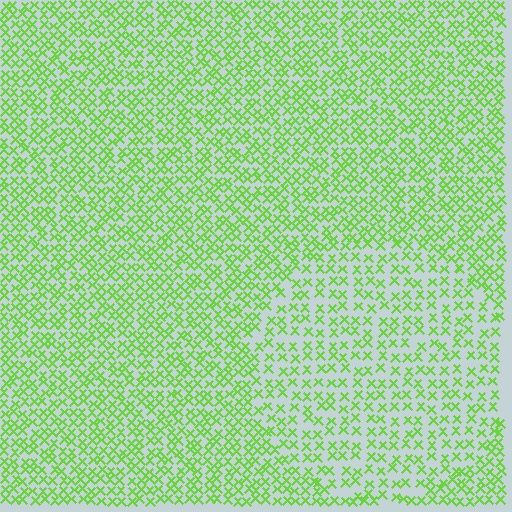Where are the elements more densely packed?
The elements are more densely packed outside the circle boundary.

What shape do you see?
I see a circle.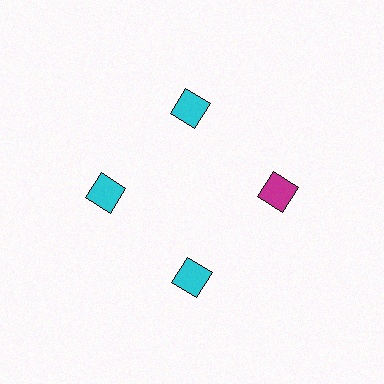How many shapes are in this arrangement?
There are 4 shapes arranged in a ring pattern.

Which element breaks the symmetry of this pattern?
The magenta diamond at roughly the 3 o'clock position breaks the symmetry. All other shapes are cyan diamonds.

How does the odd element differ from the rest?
It has a different color: magenta instead of cyan.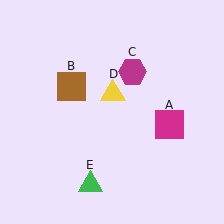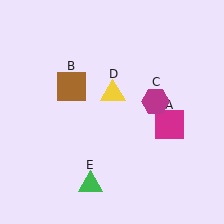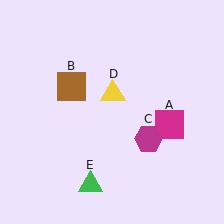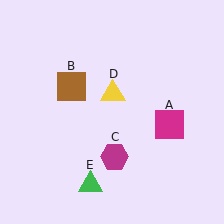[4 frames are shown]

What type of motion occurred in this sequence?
The magenta hexagon (object C) rotated clockwise around the center of the scene.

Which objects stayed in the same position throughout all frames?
Magenta square (object A) and brown square (object B) and yellow triangle (object D) and green triangle (object E) remained stationary.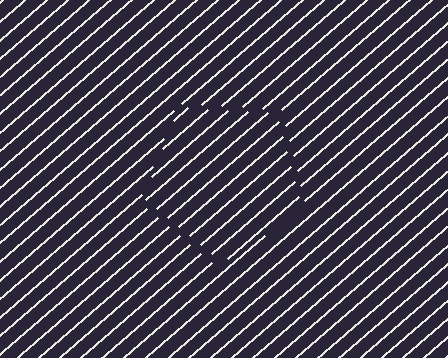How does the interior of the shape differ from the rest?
The interior of the shape contains the same grating, shifted by half a period — the contour is defined by the phase discontinuity where line-ends from the inner and outer gratings abut.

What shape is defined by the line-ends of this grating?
An illusory pentagon. The interior of the shape contains the same grating, shifted by half a period — the contour is defined by the phase discontinuity where line-ends from the inner and outer gratings abut.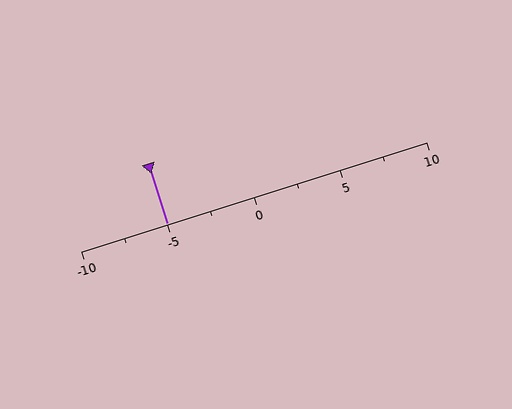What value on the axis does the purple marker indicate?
The marker indicates approximately -5.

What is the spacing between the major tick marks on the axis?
The major ticks are spaced 5 apart.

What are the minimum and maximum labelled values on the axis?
The axis runs from -10 to 10.